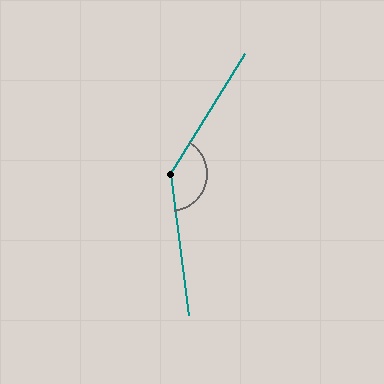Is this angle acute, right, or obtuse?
It is obtuse.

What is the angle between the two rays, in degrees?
Approximately 141 degrees.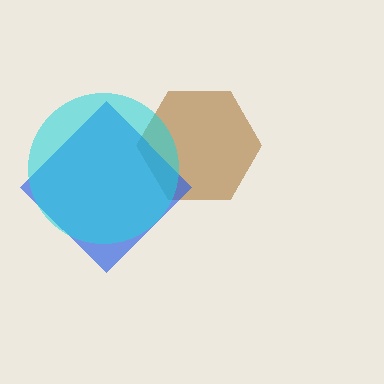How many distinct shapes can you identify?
There are 3 distinct shapes: a brown hexagon, a blue diamond, a cyan circle.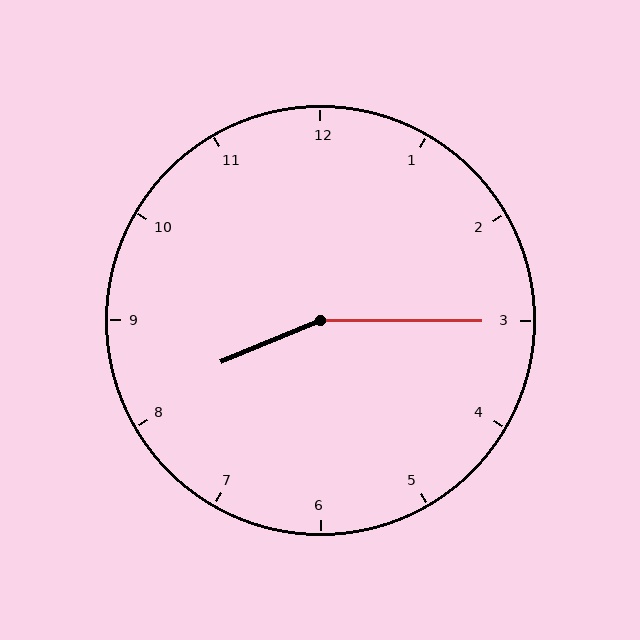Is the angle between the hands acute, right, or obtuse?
It is obtuse.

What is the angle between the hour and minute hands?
Approximately 158 degrees.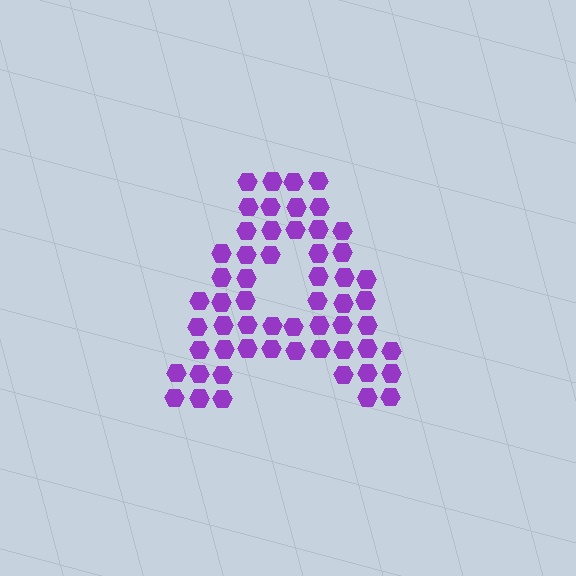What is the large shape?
The large shape is the letter A.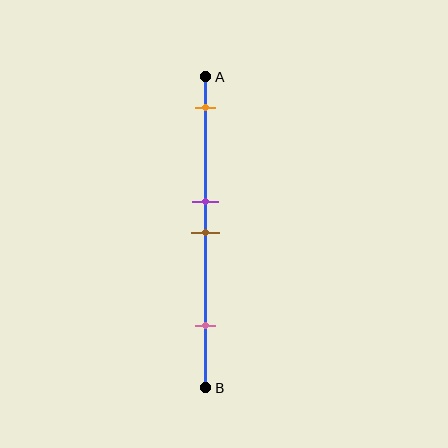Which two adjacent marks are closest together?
The purple and brown marks are the closest adjacent pair.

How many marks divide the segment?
There are 4 marks dividing the segment.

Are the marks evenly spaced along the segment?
No, the marks are not evenly spaced.